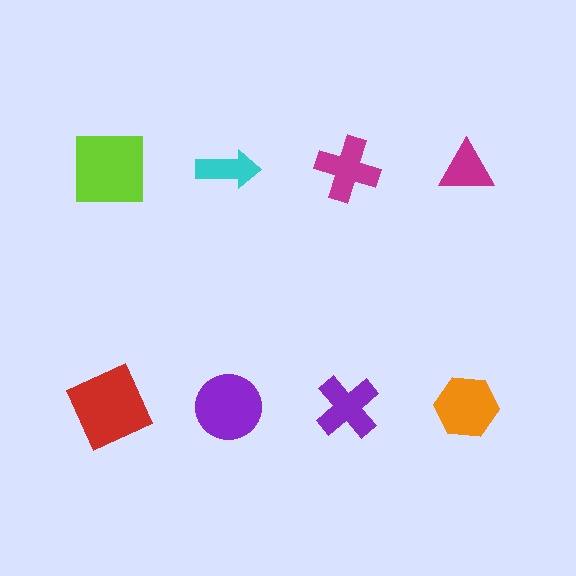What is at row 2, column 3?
A purple cross.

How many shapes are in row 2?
4 shapes.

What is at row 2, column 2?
A purple circle.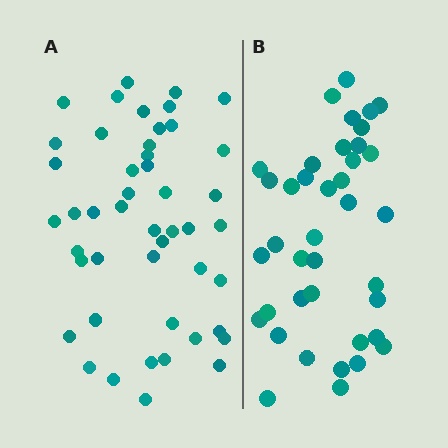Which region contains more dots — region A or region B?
Region A (the left region) has more dots.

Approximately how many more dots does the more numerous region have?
Region A has roughly 8 or so more dots than region B.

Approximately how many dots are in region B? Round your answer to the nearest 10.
About 40 dots. (The exact count is 39, which rounds to 40.)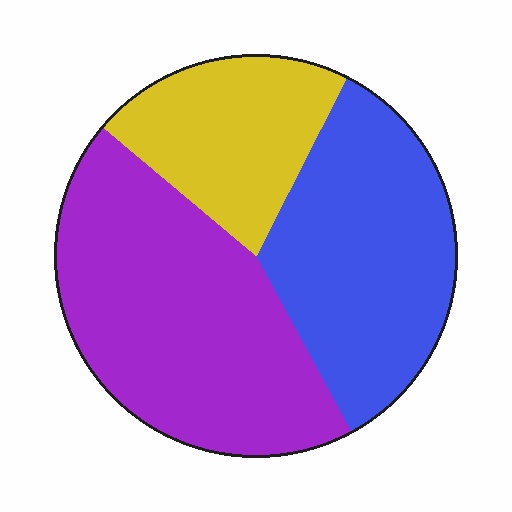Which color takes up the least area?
Yellow, at roughly 20%.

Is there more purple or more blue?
Purple.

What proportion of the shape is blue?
Blue covers 34% of the shape.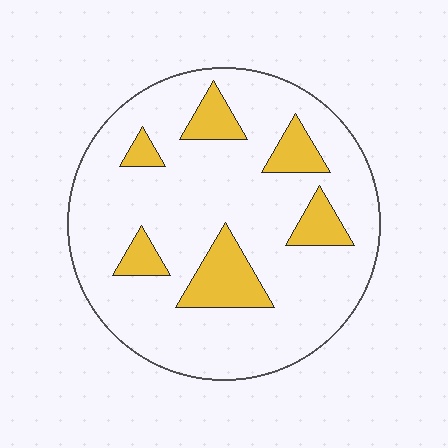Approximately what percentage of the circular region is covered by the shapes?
Approximately 15%.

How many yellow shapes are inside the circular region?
6.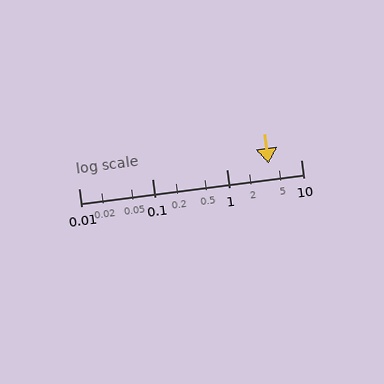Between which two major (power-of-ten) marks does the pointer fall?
The pointer is between 1 and 10.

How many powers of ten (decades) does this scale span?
The scale spans 3 decades, from 0.01 to 10.